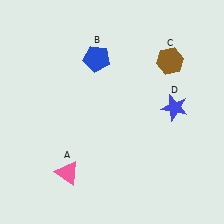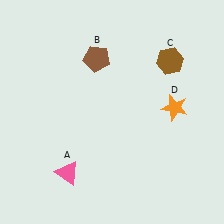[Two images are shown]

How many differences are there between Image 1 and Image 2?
There are 2 differences between the two images.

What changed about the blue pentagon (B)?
In Image 1, B is blue. In Image 2, it changed to brown.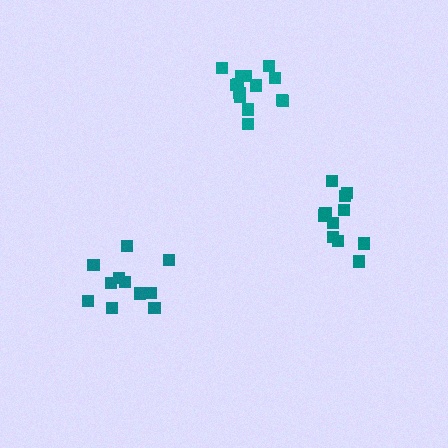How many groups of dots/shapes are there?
There are 3 groups.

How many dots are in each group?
Group 1: 11 dots, Group 2: 11 dots, Group 3: 14 dots (36 total).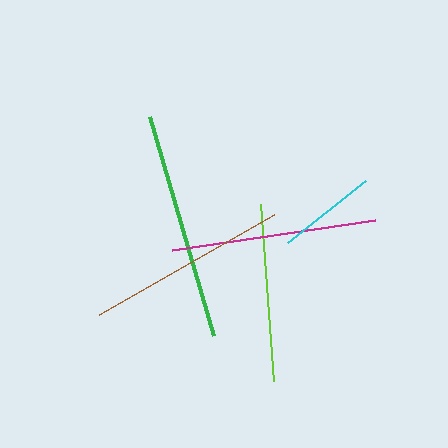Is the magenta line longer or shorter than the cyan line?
The magenta line is longer than the cyan line.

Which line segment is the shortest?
The cyan line is the shortest at approximately 99 pixels.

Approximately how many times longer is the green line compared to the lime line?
The green line is approximately 1.3 times the length of the lime line.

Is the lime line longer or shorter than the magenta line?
The magenta line is longer than the lime line.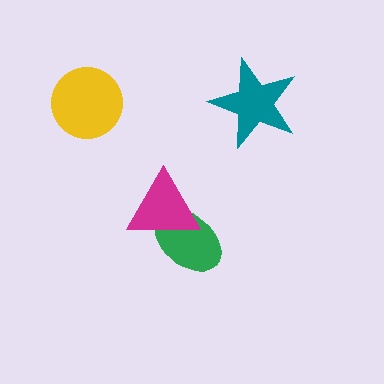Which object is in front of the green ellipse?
The magenta triangle is in front of the green ellipse.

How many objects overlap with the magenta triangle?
1 object overlaps with the magenta triangle.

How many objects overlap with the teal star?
0 objects overlap with the teal star.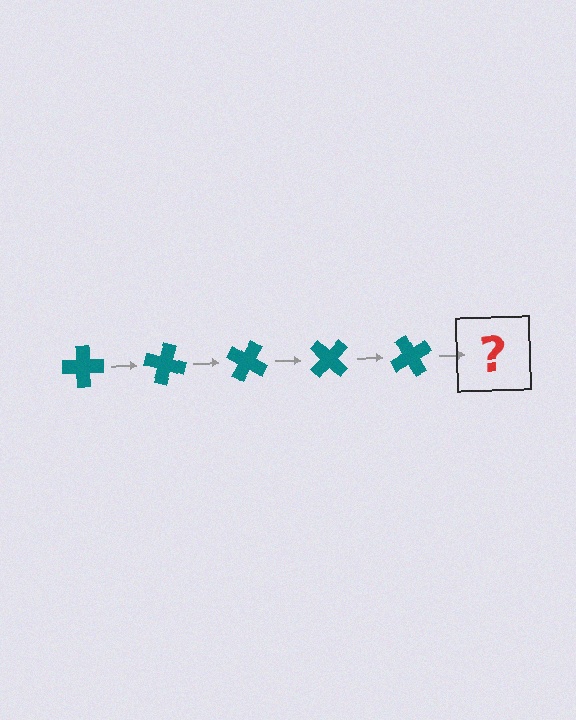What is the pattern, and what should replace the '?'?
The pattern is that the cross rotates 15 degrees each step. The '?' should be a teal cross rotated 75 degrees.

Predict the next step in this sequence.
The next step is a teal cross rotated 75 degrees.